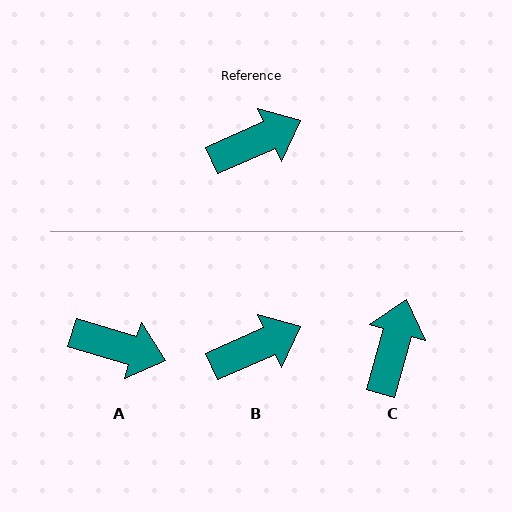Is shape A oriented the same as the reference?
No, it is off by about 41 degrees.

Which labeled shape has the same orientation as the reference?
B.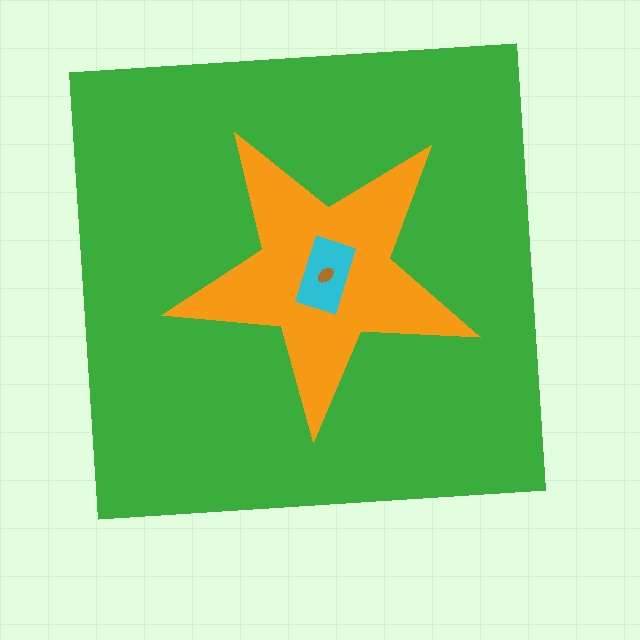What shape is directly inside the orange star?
The cyan rectangle.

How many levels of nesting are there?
4.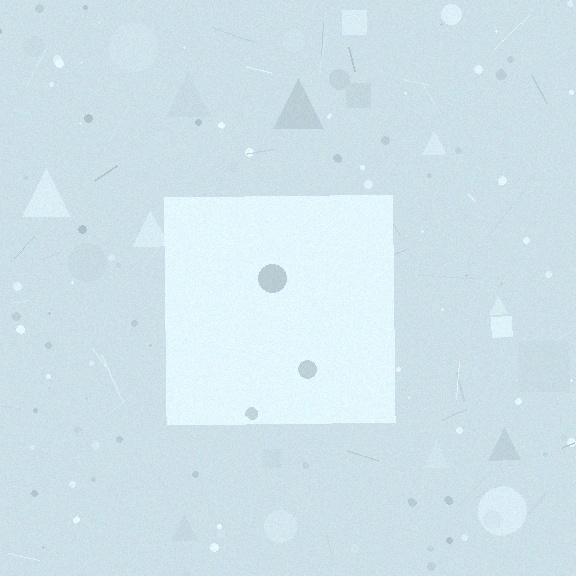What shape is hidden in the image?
A square is hidden in the image.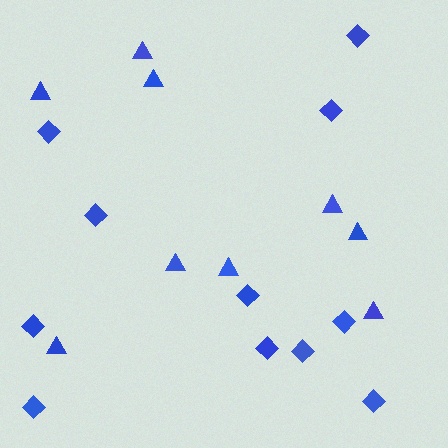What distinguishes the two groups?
There are 2 groups: one group of triangles (9) and one group of diamonds (11).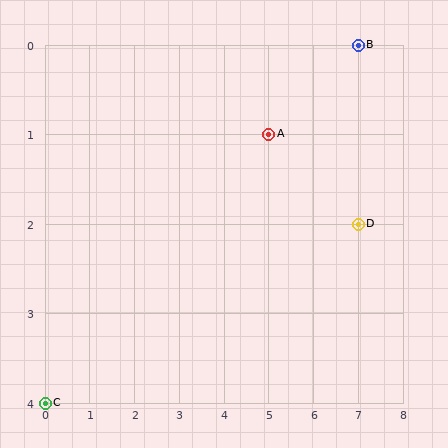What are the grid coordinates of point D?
Point D is at grid coordinates (7, 2).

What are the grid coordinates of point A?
Point A is at grid coordinates (5, 1).